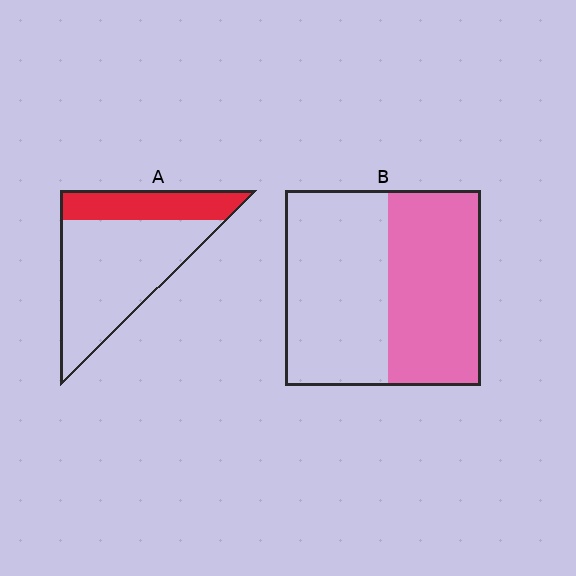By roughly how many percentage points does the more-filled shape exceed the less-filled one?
By roughly 20 percentage points (B over A).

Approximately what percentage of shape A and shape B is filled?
A is approximately 30% and B is approximately 45%.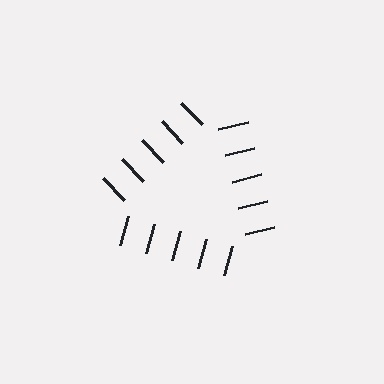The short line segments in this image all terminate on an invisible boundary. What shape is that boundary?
An illusory triangle — the line segments terminate on its edges but no continuous stroke is drawn.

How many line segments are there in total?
15 — 5 along each of the 3 edges.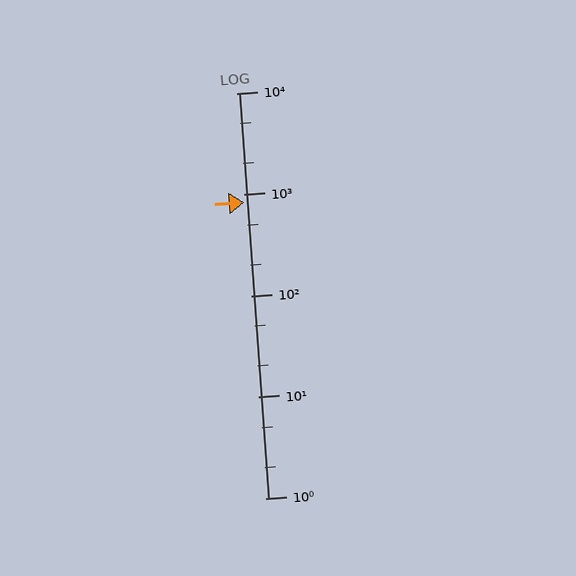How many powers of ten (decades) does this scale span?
The scale spans 4 decades, from 1 to 10000.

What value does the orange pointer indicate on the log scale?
The pointer indicates approximately 830.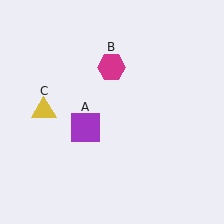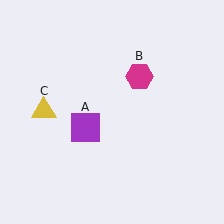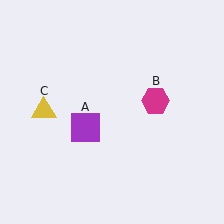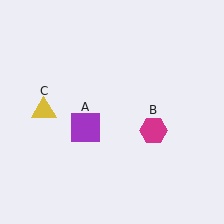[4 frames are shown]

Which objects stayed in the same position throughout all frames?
Purple square (object A) and yellow triangle (object C) remained stationary.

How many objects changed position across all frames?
1 object changed position: magenta hexagon (object B).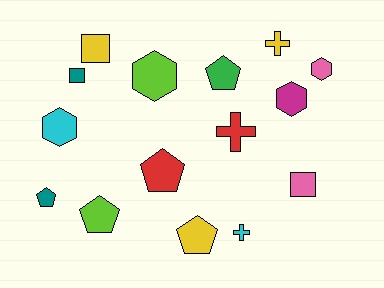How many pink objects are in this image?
There are 2 pink objects.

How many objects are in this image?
There are 15 objects.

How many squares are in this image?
There are 3 squares.